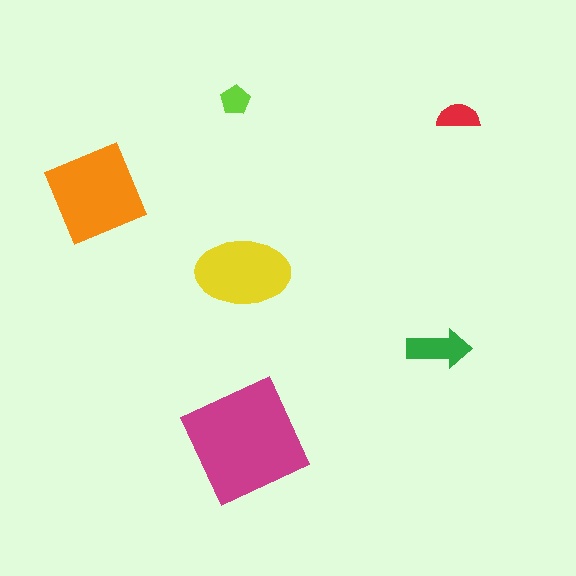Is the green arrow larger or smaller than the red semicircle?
Larger.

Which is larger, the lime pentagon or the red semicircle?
The red semicircle.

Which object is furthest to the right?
The red semicircle is rightmost.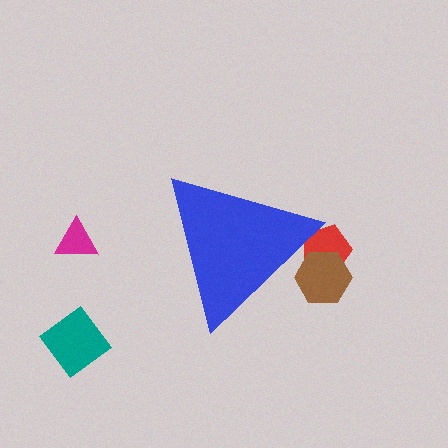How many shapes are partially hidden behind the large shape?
2 shapes are partially hidden.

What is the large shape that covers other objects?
A blue triangle.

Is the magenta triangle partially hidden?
No, the magenta triangle is fully visible.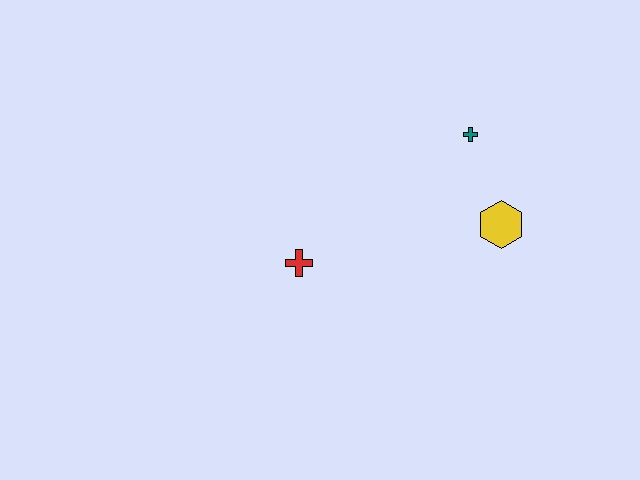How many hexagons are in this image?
There is 1 hexagon.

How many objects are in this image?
There are 3 objects.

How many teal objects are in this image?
There is 1 teal object.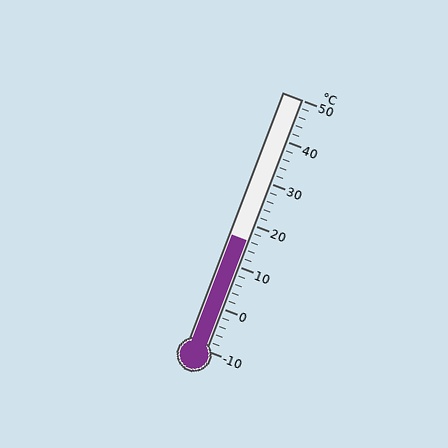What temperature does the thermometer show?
The thermometer shows approximately 16°C.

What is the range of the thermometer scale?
The thermometer scale ranges from -10°C to 50°C.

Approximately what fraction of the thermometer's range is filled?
The thermometer is filled to approximately 45% of its range.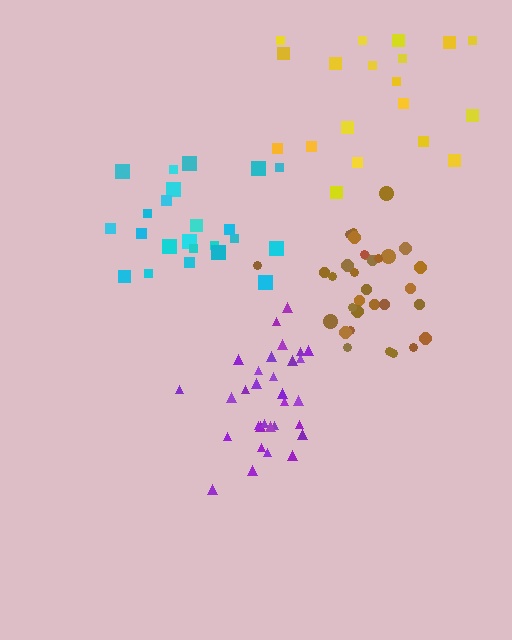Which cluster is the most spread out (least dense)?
Yellow.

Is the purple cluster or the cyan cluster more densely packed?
Purple.